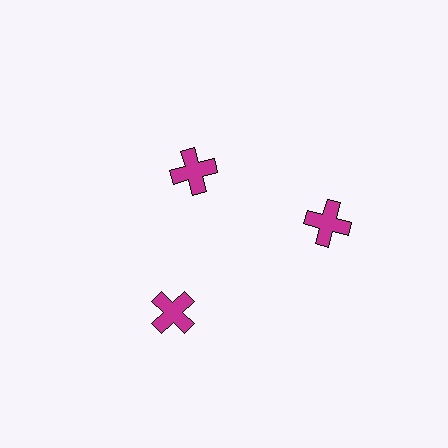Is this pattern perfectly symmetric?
No. The 3 magenta crosses are arranged in a ring, but one element near the 11 o'clock position is pulled inward toward the center, breaking the 3-fold rotational symmetry.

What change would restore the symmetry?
The symmetry would be restored by moving it outward, back onto the ring so that all 3 crosses sit at equal angles and equal distance from the center.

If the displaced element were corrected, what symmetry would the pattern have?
It would have 3-fold rotational symmetry — the pattern would map onto itself every 120 degrees.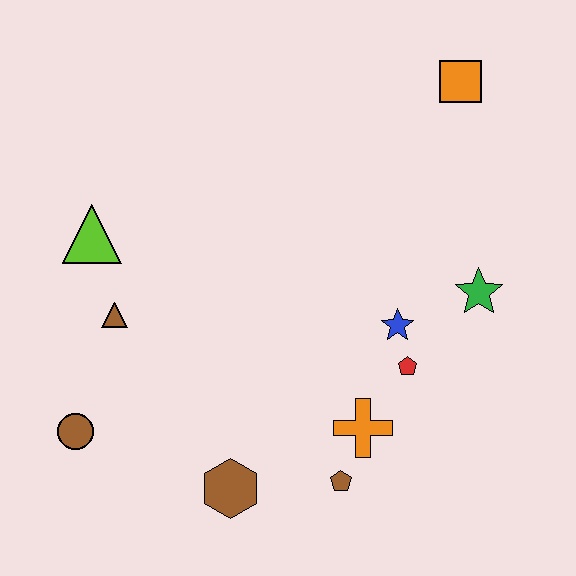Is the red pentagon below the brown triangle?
Yes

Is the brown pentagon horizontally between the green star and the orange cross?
No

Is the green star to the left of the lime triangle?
No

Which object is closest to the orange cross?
The brown pentagon is closest to the orange cross.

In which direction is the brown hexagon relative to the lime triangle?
The brown hexagon is below the lime triangle.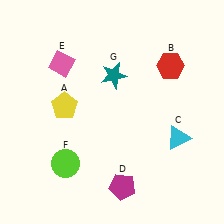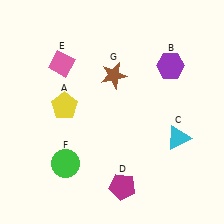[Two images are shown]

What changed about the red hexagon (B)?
In Image 1, B is red. In Image 2, it changed to purple.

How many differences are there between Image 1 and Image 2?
There are 3 differences between the two images.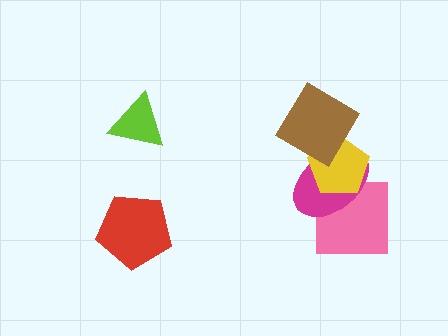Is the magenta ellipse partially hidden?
Yes, it is partially covered by another shape.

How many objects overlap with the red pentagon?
0 objects overlap with the red pentagon.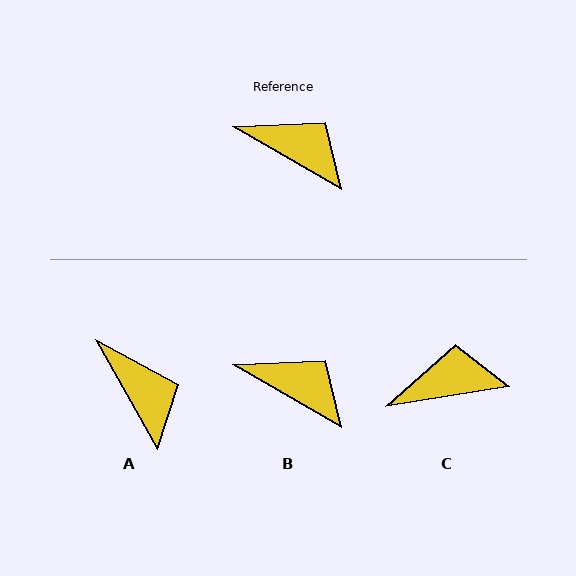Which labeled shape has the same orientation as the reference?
B.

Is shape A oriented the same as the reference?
No, it is off by about 31 degrees.